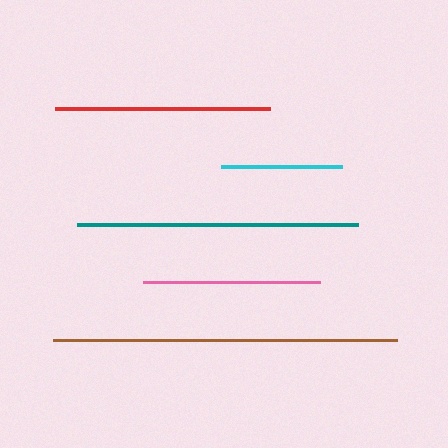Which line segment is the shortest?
The cyan line is the shortest at approximately 121 pixels.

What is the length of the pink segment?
The pink segment is approximately 177 pixels long.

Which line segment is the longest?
The brown line is the longest at approximately 345 pixels.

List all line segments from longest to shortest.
From longest to shortest: brown, teal, red, pink, cyan.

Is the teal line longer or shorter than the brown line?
The brown line is longer than the teal line.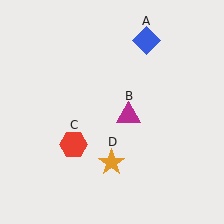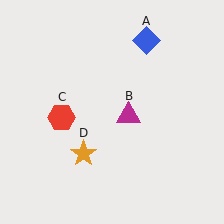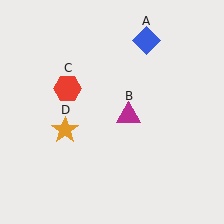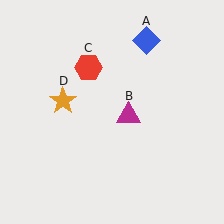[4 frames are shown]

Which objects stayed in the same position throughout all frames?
Blue diamond (object A) and magenta triangle (object B) remained stationary.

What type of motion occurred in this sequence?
The red hexagon (object C), orange star (object D) rotated clockwise around the center of the scene.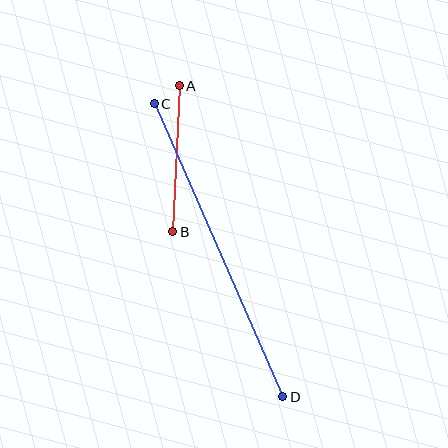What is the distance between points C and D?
The distance is approximately 320 pixels.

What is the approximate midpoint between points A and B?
The midpoint is at approximately (176, 159) pixels.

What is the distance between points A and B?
The distance is approximately 146 pixels.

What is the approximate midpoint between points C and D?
The midpoint is at approximately (218, 250) pixels.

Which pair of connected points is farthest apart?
Points C and D are farthest apart.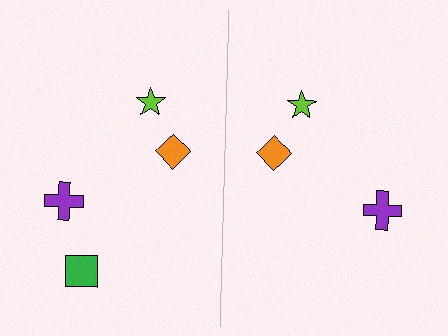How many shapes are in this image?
There are 7 shapes in this image.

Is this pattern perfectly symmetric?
No, the pattern is not perfectly symmetric. A green square is missing from the right side.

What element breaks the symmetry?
A green square is missing from the right side.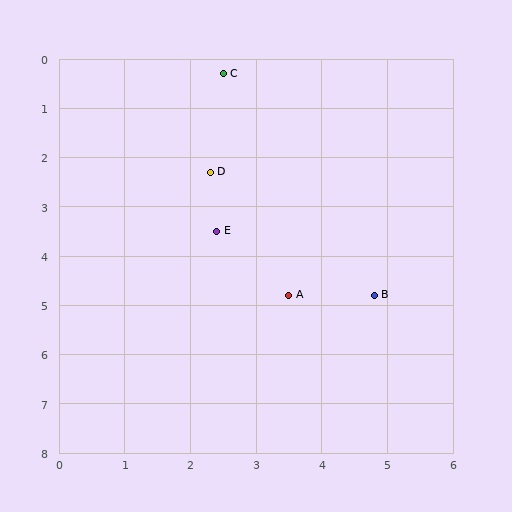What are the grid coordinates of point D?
Point D is at approximately (2.3, 2.3).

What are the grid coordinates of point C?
Point C is at approximately (2.5, 0.3).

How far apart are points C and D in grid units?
Points C and D are about 2.0 grid units apart.